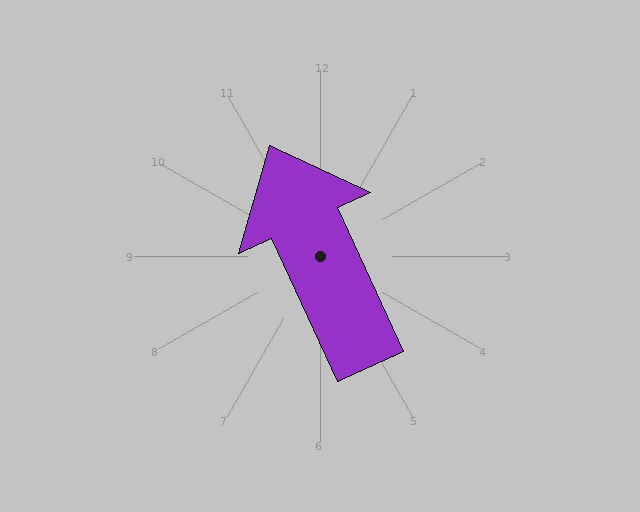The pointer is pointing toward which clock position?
Roughly 11 o'clock.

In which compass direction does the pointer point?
Northwest.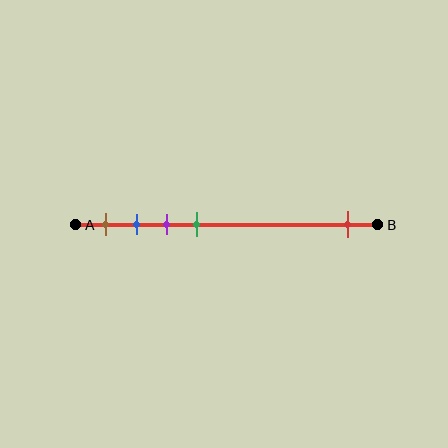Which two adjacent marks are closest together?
The blue and purple marks are the closest adjacent pair.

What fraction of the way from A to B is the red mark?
The red mark is approximately 90% (0.9) of the way from A to B.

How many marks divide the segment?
There are 5 marks dividing the segment.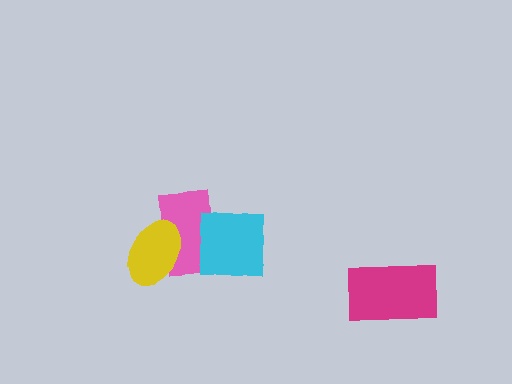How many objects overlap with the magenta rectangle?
0 objects overlap with the magenta rectangle.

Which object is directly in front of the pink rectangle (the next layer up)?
The cyan square is directly in front of the pink rectangle.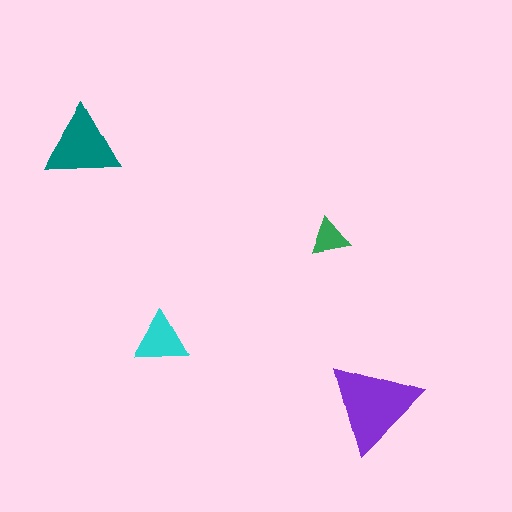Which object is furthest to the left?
The teal triangle is leftmost.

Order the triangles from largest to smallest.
the purple one, the teal one, the cyan one, the green one.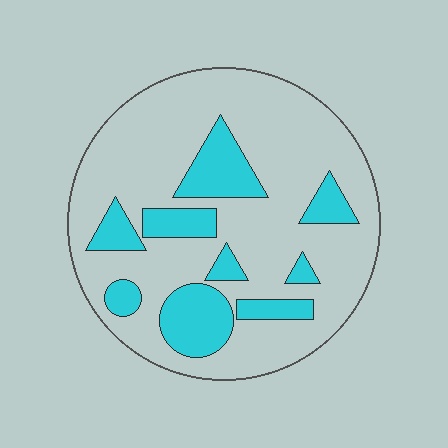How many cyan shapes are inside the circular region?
9.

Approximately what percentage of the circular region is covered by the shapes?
Approximately 25%.